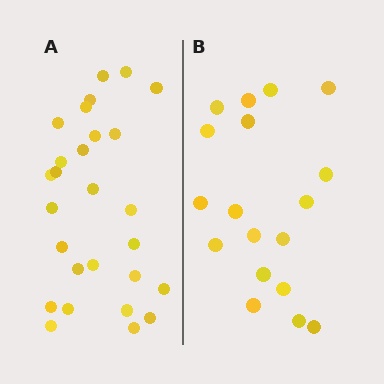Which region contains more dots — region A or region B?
Region A (the left region) has more dots.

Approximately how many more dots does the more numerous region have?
Region A has roughly 8 or so more dots than region B.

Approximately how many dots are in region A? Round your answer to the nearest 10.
About 30 dots. (The exact count is 27, which rounds to 30.)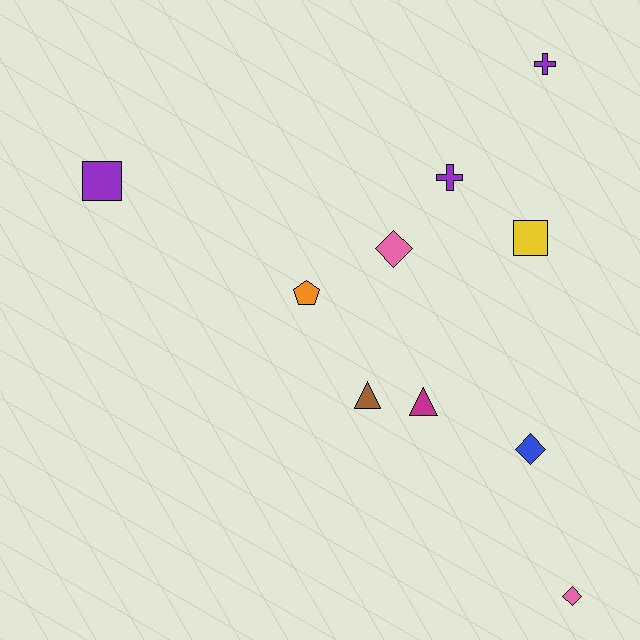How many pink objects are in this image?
There are 2 pink objects.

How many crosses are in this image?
There are 2 crosses.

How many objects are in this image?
There are 10 objects.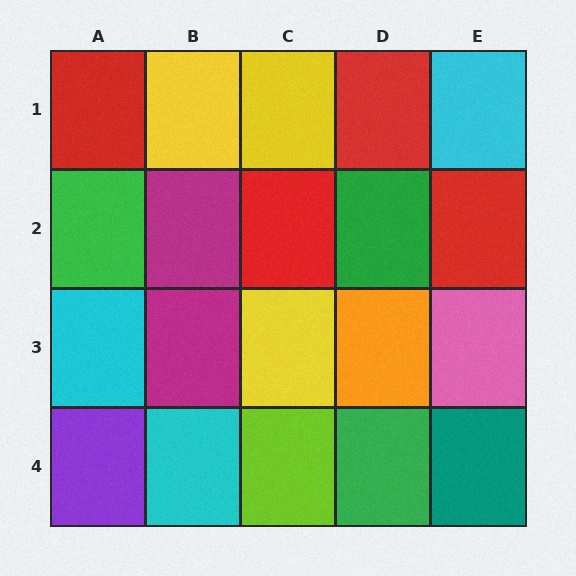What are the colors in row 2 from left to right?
Green, magenta, red, green, red.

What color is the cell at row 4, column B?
Cyan.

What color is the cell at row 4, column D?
Green.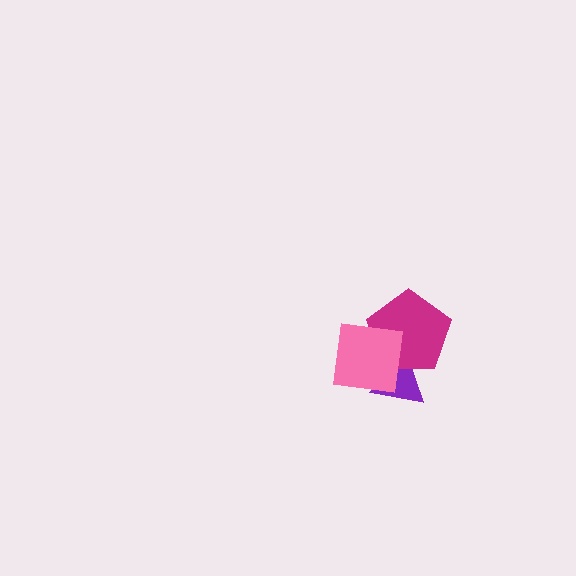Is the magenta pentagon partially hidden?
Yes, it is partially covered by another shape.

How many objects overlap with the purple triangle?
2 objects overlap with the purple triangle.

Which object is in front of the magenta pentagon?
The pink square is in front of the magenta pentagon.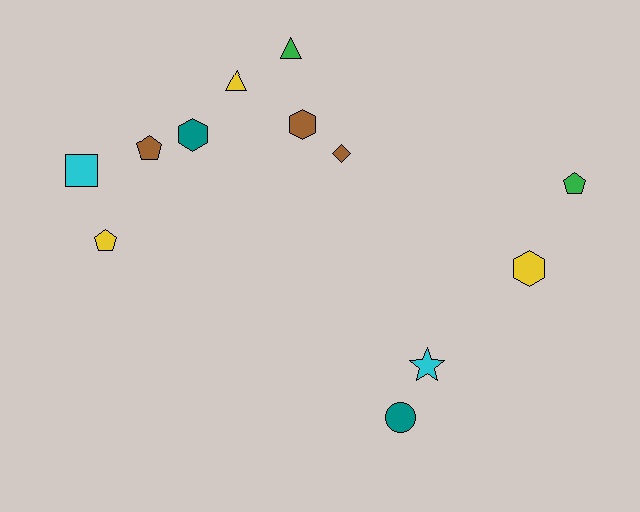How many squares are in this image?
There is 1 square.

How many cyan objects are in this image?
There are 2 cyan objects.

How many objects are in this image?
There are 12 objects.